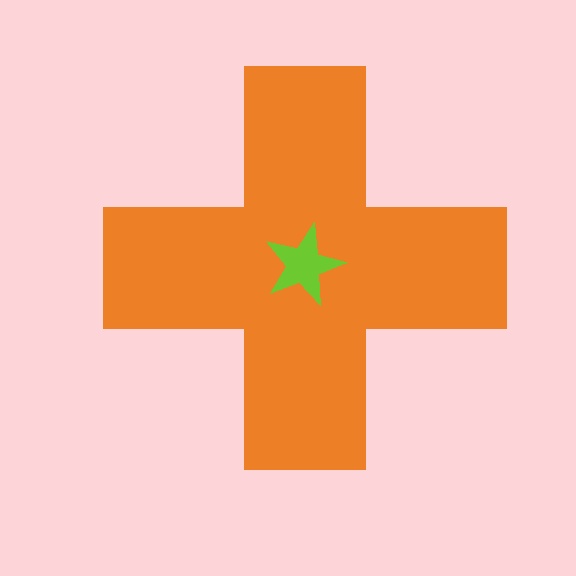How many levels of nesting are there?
2.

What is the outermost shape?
The orange cross.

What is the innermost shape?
The lime star.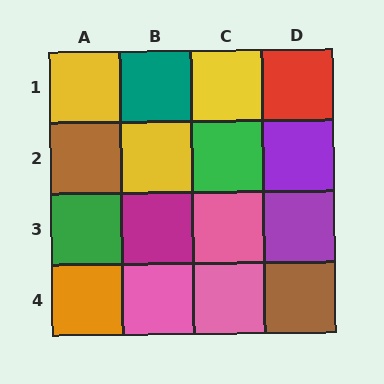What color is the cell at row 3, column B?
Magenta.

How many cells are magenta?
1 cell is magenta.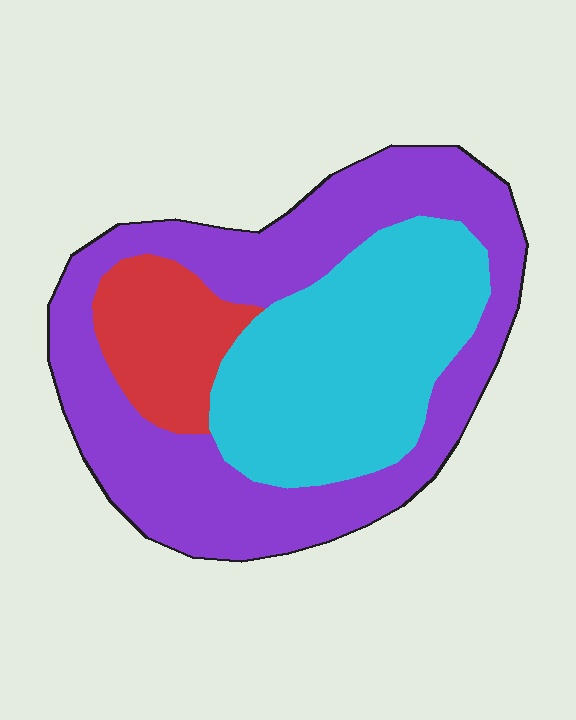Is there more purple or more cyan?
Purple.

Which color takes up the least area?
Red, at roughly 15%.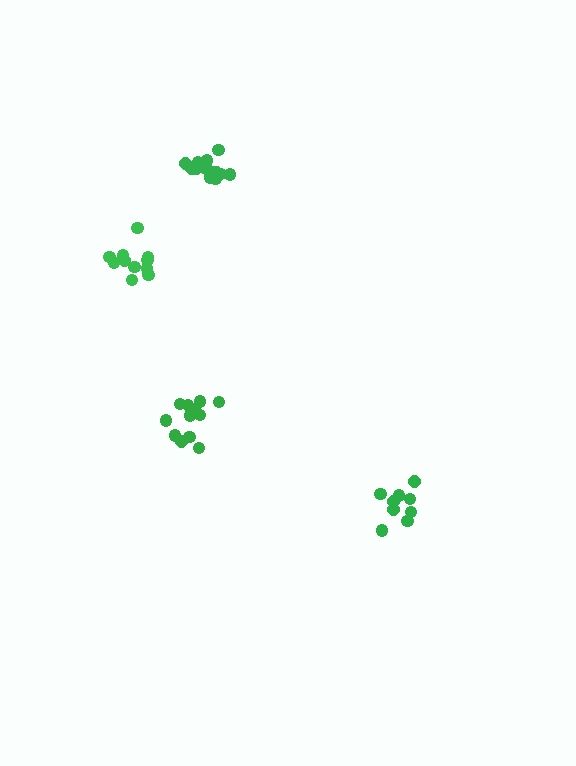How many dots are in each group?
Group 1: 11 dots, Group 2: 13 dots, Group 3: 14 dots, Group 4: 9 dots (47 total).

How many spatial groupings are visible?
There are 4 spatial groupings.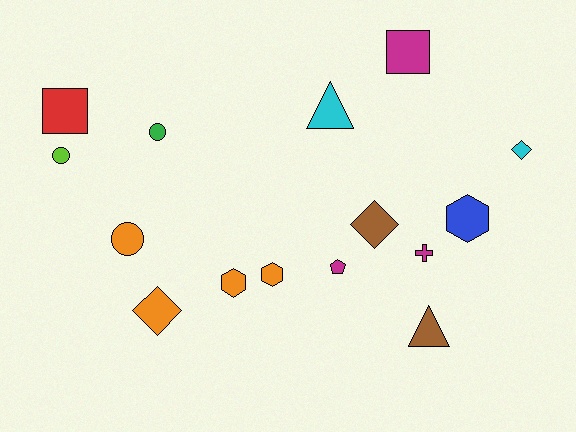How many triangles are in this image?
There are 2 triangles.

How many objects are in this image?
There are 15 objects.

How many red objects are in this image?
There is 1 red object.